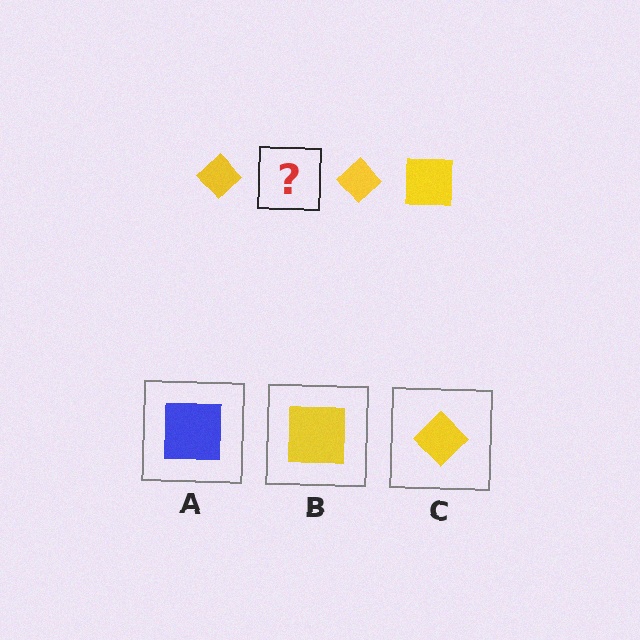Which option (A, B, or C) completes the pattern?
B.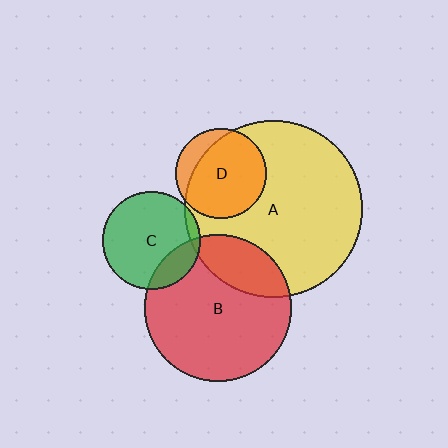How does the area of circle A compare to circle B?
Approximately 1.5 times.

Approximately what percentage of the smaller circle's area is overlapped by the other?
Approximately 20%.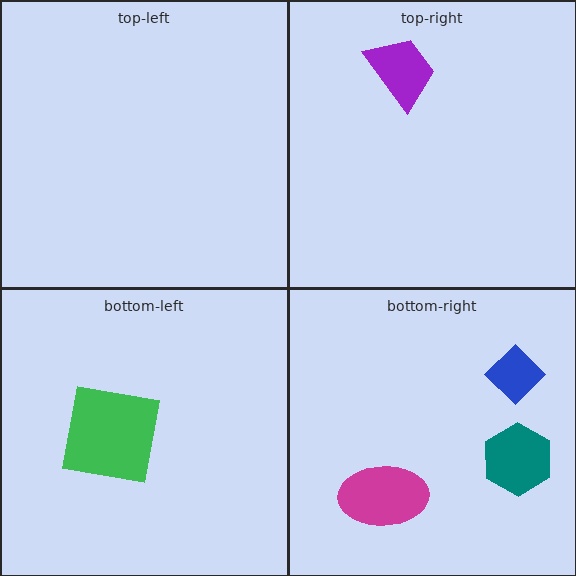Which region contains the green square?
The bottom-left region.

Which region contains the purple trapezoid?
The top-right region.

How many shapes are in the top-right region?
1.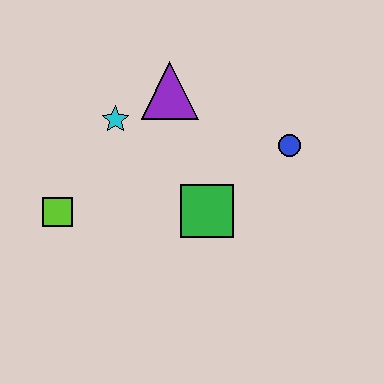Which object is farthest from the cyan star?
The blue circle is farthest from the cyan star.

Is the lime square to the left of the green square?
Yes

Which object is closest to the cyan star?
The purple triangle is closest to the cyan star.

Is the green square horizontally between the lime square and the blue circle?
Yes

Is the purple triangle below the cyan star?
No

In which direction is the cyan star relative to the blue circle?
The cyan star is to the left of the blue circle.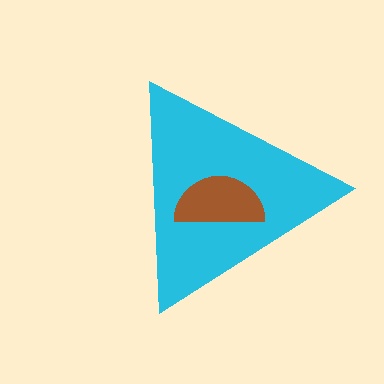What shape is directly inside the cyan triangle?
The brown semicircle.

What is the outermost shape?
The cyan triangle.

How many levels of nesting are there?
2.